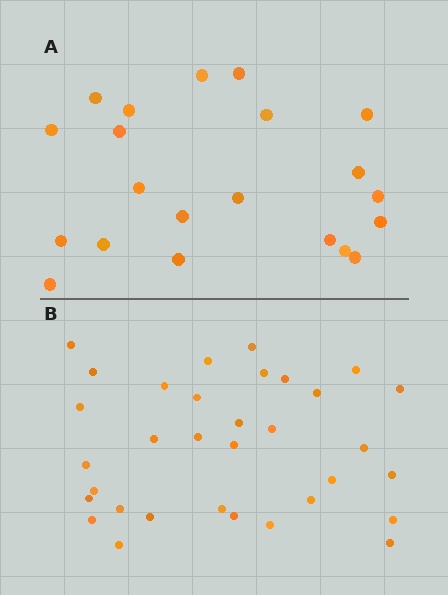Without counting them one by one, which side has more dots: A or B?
Region B (the bottom region) has more dots.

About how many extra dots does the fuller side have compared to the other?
Region B has roughly 12 or so more dots than region A.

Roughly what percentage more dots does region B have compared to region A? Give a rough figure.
About 55% more.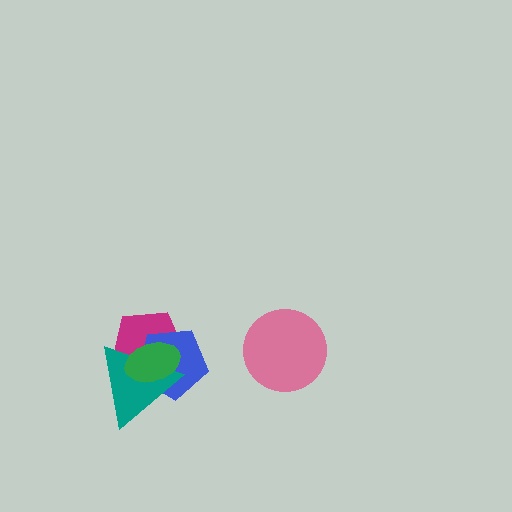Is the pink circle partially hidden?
No, no other shape covers it.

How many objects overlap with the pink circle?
0 objects overlap with the pink circle.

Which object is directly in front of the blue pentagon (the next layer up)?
The teal triangle is directly in front of the blue pentagon.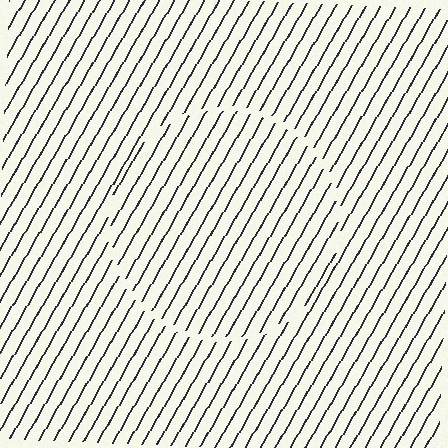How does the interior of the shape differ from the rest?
The interior of the shape contains the same grating, shifted by half a period — the contour is defined by the phase discontinuity where line-ends from the inner and outer gratings abut.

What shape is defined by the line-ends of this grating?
An illusory circle. The interior of the shape contains the same grating, shifted by half a period — the contour is defined by the phase discontinuity where line-ends from the inner and outer gratings abut.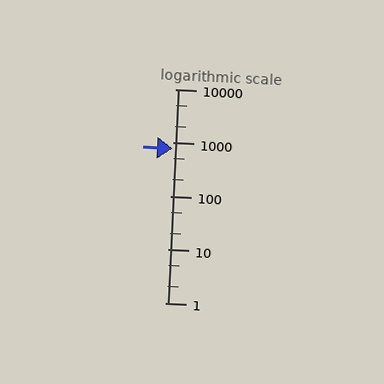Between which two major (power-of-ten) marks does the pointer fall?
The pointer is between 100 and 1000.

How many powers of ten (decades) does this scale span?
The scale spans 4 decades, from 1 to 10000.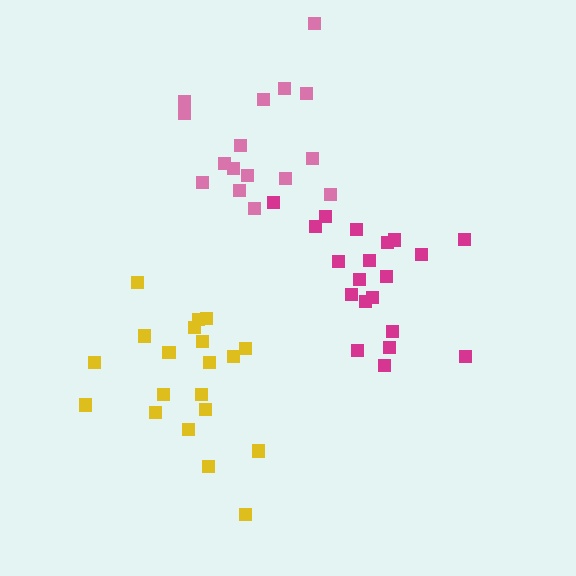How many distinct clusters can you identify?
There are 3 distinct clusters.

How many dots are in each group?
Group 1: 16 dots, Group 2: 20 dots, Group 3: 20 dots (56 total).